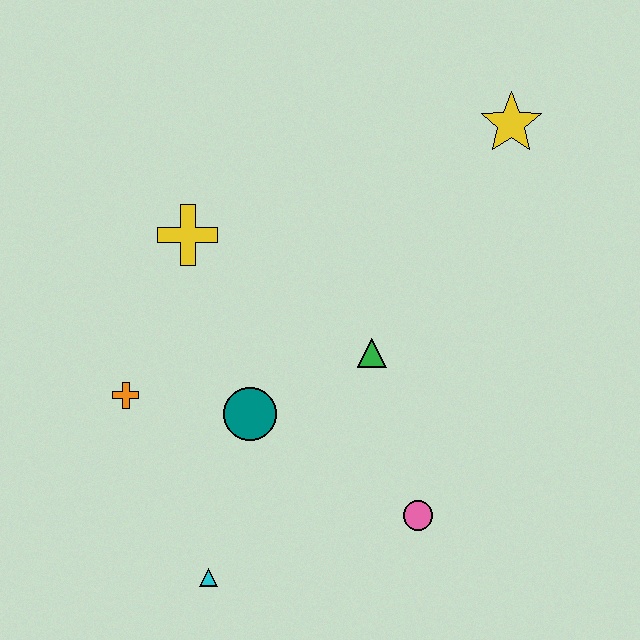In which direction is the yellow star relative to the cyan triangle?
The yellow star is above the cyan triangle.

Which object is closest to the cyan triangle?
The teal circle is closest to the cyan triangle.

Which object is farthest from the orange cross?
The yellow star is farthest from the orange cross.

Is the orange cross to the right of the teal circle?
No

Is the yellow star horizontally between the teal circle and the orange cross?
No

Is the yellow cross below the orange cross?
No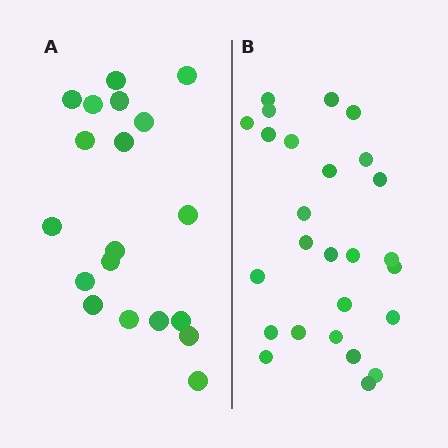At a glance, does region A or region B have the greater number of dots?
Region B (the right region) has more dots.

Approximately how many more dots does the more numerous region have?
Region B has roughly 8 or so more dots than region A.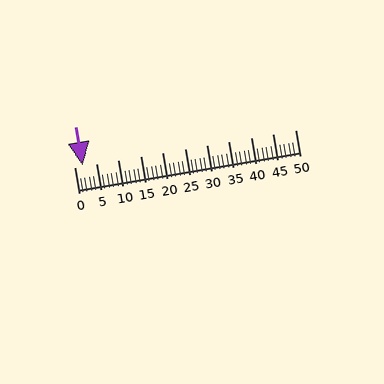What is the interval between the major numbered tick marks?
The major tick marks are spaced 5 units apart.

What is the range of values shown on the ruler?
The ruler shows values from 0 to 50.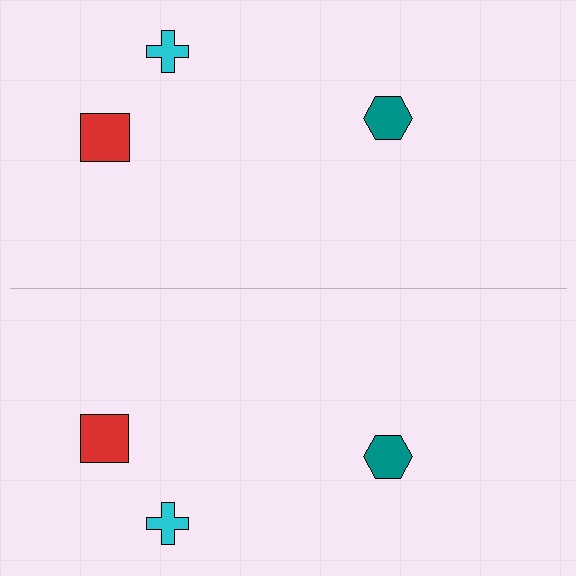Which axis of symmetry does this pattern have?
The pattern has a horizontal axis of symmetry running through the center of the image.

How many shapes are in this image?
There are 6 shapes in this image.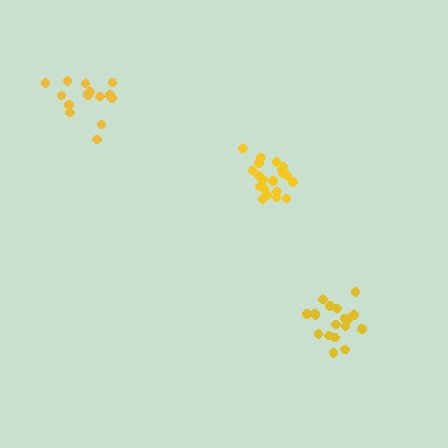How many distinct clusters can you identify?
There are 3 distinct clusters.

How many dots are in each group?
Group 1: 15 dots, Group 2: 20 dots, Group 3: 18 dots (53 total).